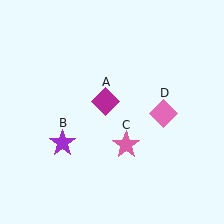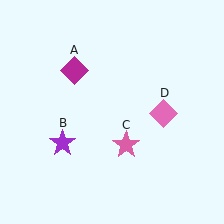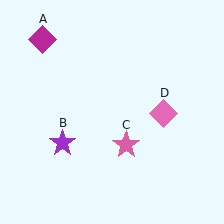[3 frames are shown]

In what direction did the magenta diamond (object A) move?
The magenta diamond (object A) moved up and to the left.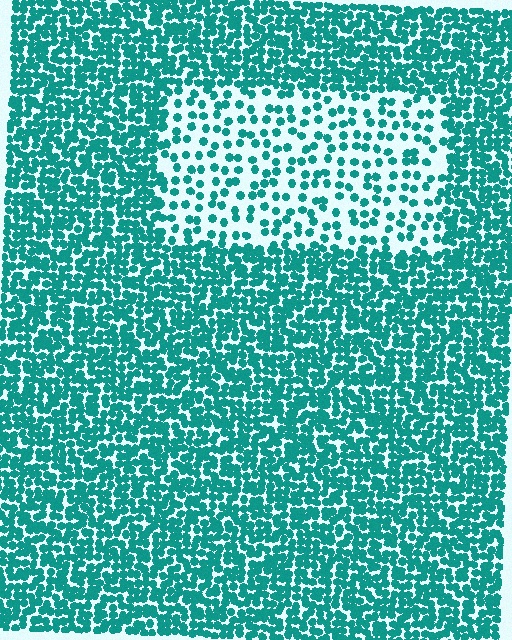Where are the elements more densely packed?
The elements are more densely packed outside the rectangle boundary.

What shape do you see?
I see a rectangle.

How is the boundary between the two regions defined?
The boundary is defined by a change in element density (approximately 2.5x ratio). All elements are the same color, size, and shape.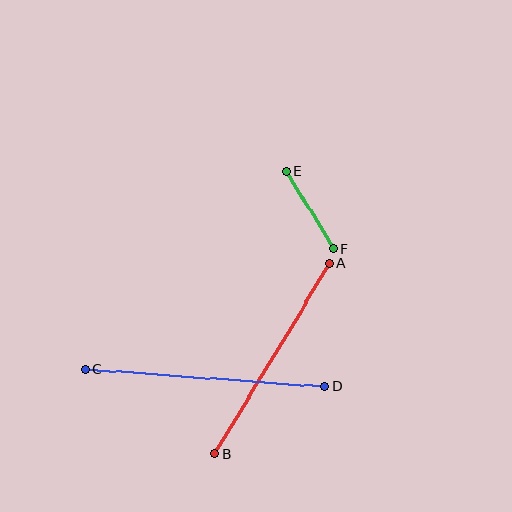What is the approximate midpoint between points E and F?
The midpoint is at approximately (310, 210) pixels.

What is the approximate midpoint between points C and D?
The midpoint is at approximately (205, 378) pixels.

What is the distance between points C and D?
The distance is approximately 240 pixels.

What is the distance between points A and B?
The distance is approximately 223 pixels.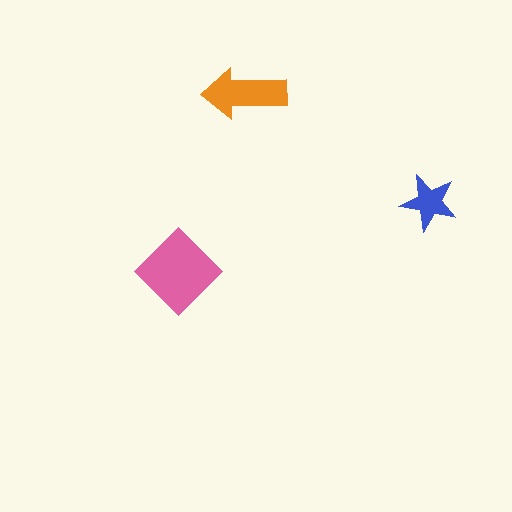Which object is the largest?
The pink diamond.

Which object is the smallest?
The blue star.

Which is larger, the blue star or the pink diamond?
The pink diamond.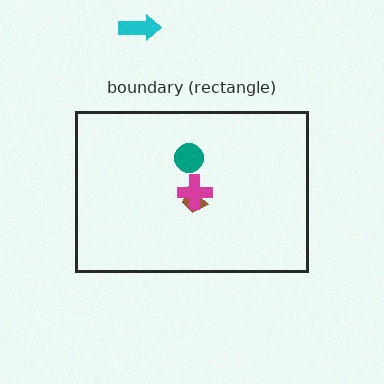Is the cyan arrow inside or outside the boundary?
Outside.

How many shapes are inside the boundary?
3 inside, 1 outside.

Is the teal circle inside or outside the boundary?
Inside.